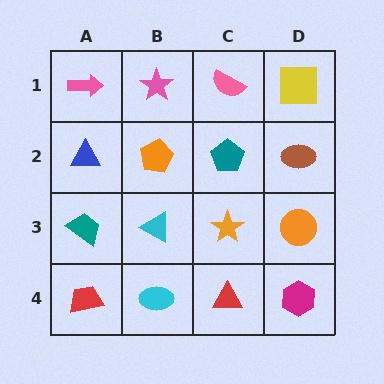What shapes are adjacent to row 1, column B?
An orange pentagon (row 2, column B), a pink arrow (row 1, column A), a pink semicircle (row 1, column C).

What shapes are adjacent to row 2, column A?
A pink arrow (row 1, column A), a teal trapezoid (row 3, column A), an orange pentagon (row 2, column B).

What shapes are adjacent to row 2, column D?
A yellow square (row 1, column D), an orange circle (row 3, column D), a teal pentagon (row 2, column C).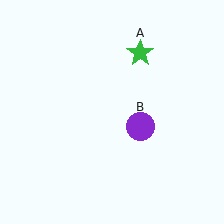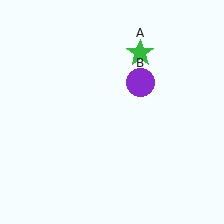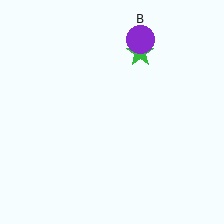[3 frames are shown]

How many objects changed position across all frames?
1 object changed position: purple circle (object B).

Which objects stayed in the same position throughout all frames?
Green star (object A) remained stationary.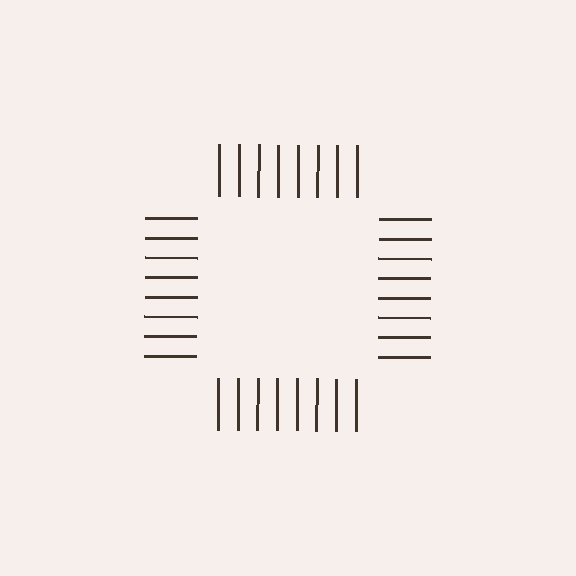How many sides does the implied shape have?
4 sides — the line-ends trace a square.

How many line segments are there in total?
32 — 8 along each of the 4 edges.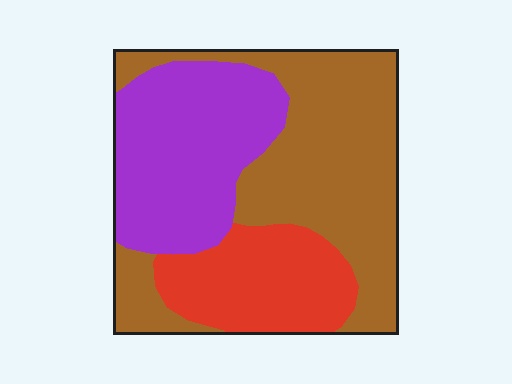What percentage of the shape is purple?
Purple covers roughly 30% of the shape.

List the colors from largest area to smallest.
From largest to smallest: brown, purple, red.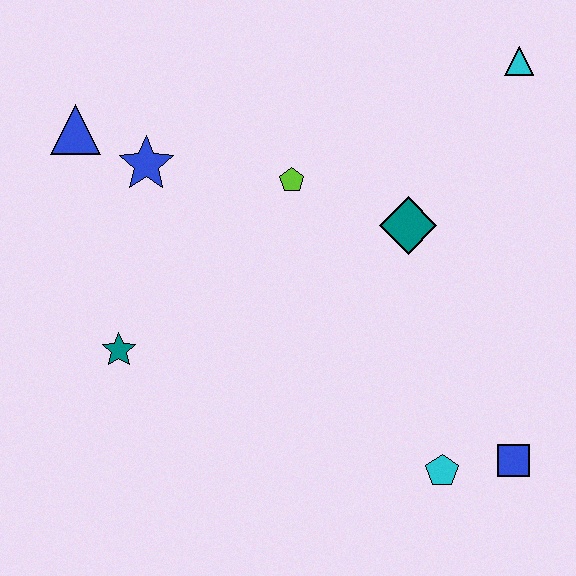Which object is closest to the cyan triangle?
The teal diamond is closest to the cyan triangle.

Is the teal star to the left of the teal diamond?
Yes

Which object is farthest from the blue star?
The blue square is farthest from the blue star.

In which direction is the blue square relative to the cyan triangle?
The blue square is below the cyan triangle.